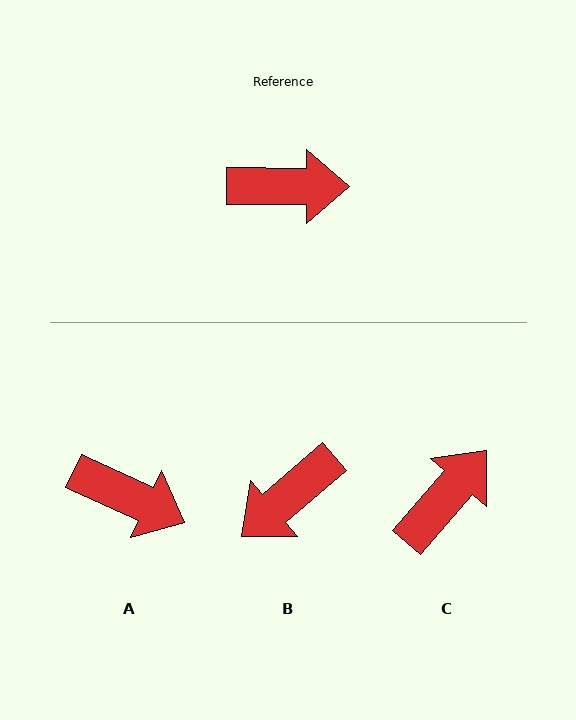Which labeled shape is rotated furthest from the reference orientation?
B, about 140 degrees away.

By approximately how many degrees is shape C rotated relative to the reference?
Approximately 49 degrees counter-clockwise.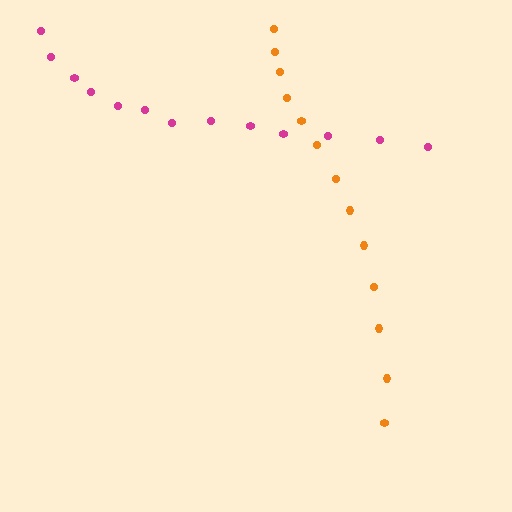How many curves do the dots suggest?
There are 2 distinct paths.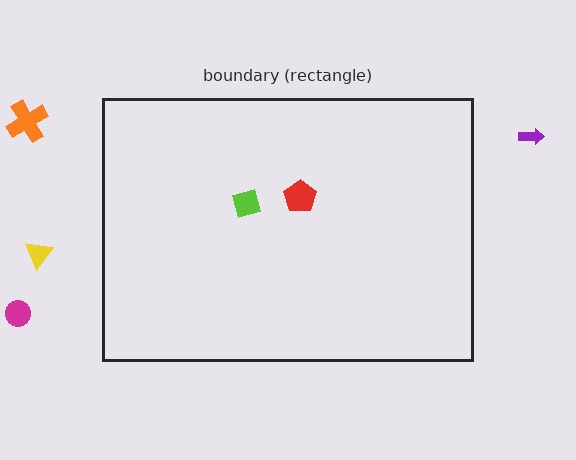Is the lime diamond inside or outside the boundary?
Inside.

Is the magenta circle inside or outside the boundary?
Outside.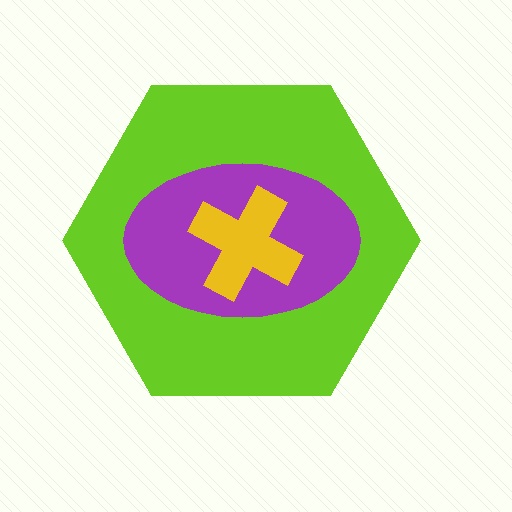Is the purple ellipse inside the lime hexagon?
Yes.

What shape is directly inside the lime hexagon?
The purple ellipse.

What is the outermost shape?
The lime hexagon.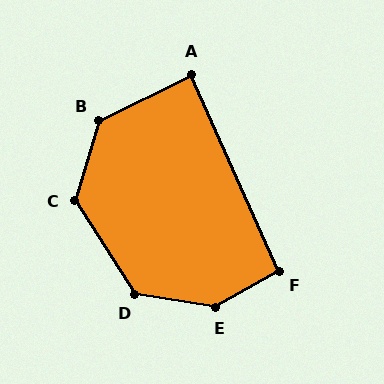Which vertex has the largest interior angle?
E, at approximately 142 degrees.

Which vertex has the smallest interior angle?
A, at approximately 88 degrees.